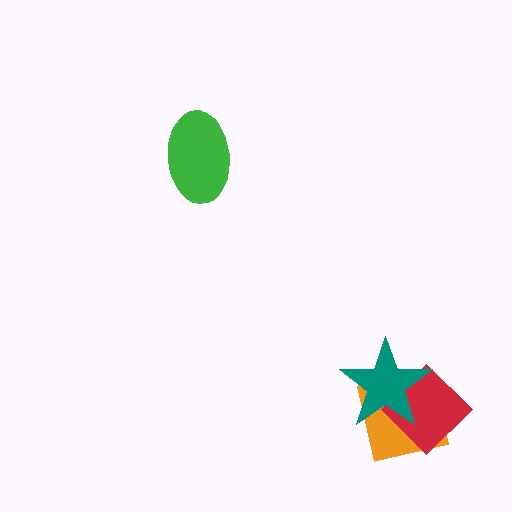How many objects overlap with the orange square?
2 objects overlap with the orange square.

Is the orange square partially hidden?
Yes, it is partially covered by another shape.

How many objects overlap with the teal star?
2 objects overlap with the teal star.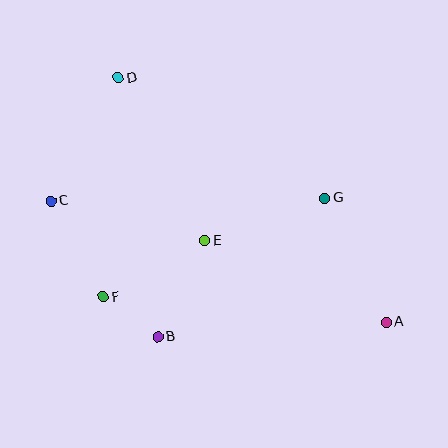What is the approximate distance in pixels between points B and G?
The distance between B and G is approximately 217 pixels.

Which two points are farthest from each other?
Points A and D are farthest from each other.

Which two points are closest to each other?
Points B and F are closest to each other.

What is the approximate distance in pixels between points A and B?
The distance between A and B is approximately 229 pixels.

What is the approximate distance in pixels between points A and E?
The distance between A and E is approximately 199 pixels.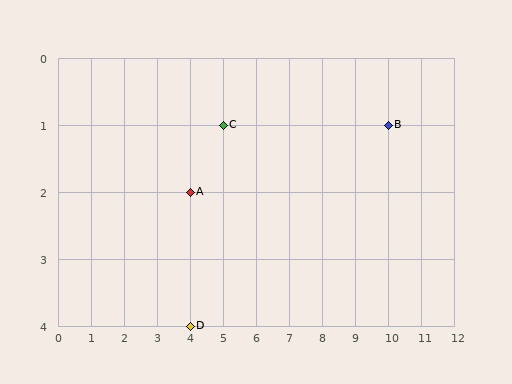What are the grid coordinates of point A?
Point A is at grid coordinates (4, 2).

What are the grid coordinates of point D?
Point D is at grid coordinates (4, 4).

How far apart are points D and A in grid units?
Points D and A are 2 rows apart.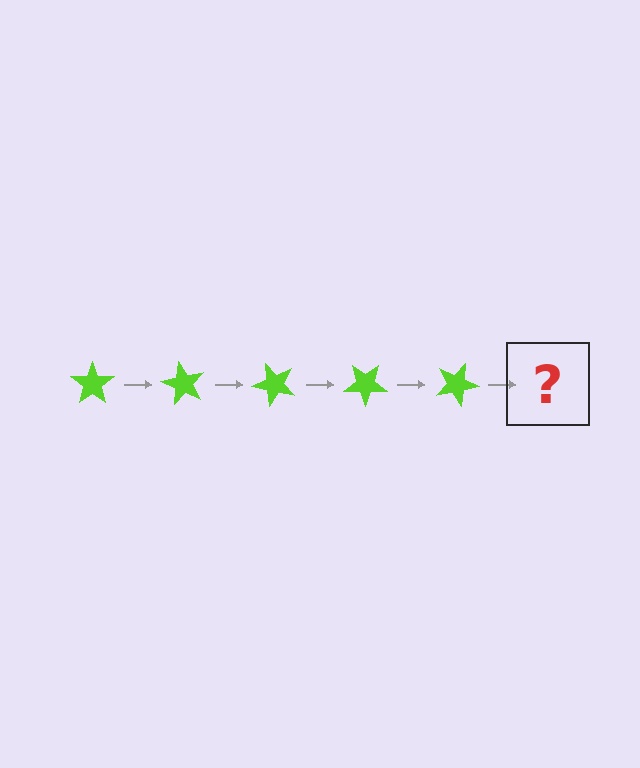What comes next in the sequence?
The next element should be a lime star rotated 300 degrees.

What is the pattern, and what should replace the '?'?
The pattern is that the star rotates 60 degrees each step. The '?' should be a lime star rotated 300 degrees.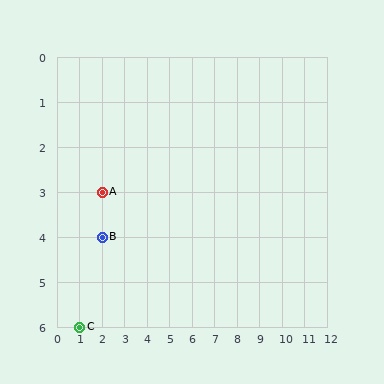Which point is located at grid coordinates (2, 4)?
Point B is at (2, 4).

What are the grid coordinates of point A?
Point A is at grid coordinates (2, 3).